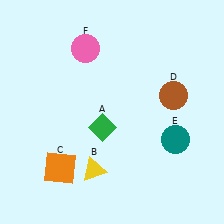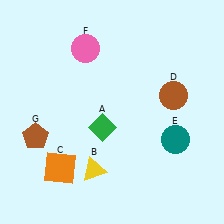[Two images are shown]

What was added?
A brown pentagon (G) was added in Image 2.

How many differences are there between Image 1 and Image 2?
There is 1 difference between the two images.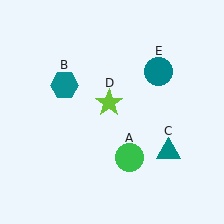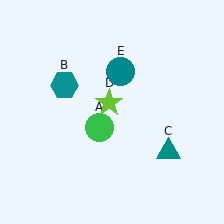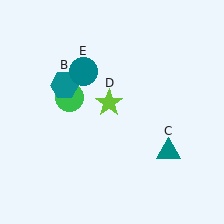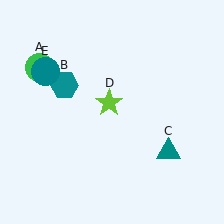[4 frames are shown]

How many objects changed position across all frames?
2 objects changed position: green circle (object A), teal circle (object E).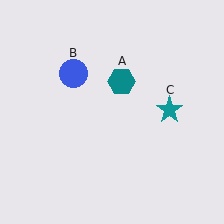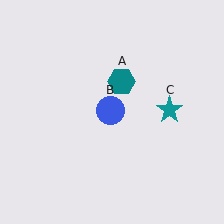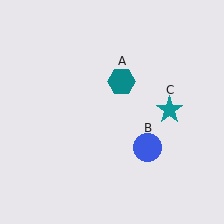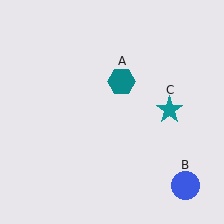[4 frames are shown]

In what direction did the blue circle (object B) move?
The blue circle (object B) moved down and to the right.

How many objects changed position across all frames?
1 object changed position: blue circle (object B).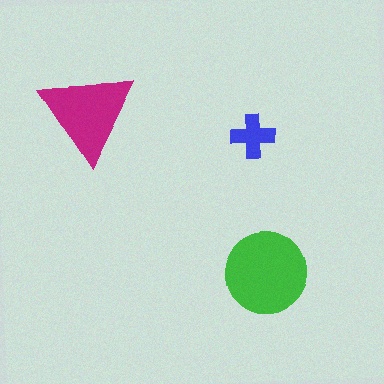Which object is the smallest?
The blue cross.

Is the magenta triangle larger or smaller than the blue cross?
Larger.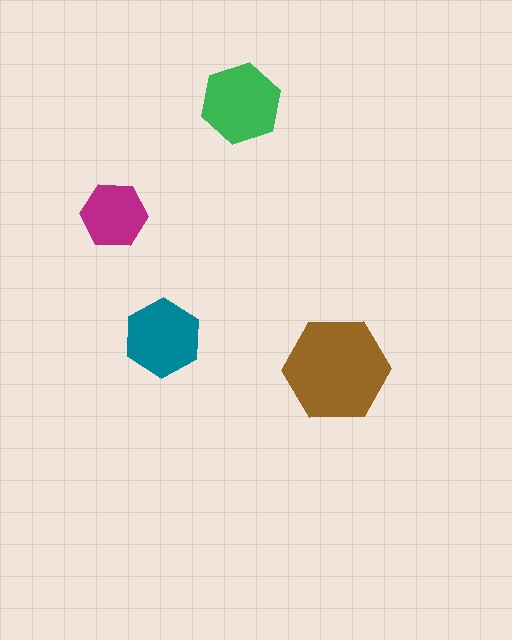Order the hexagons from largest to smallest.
the brown one, the green one, the teal one, the magenta one.